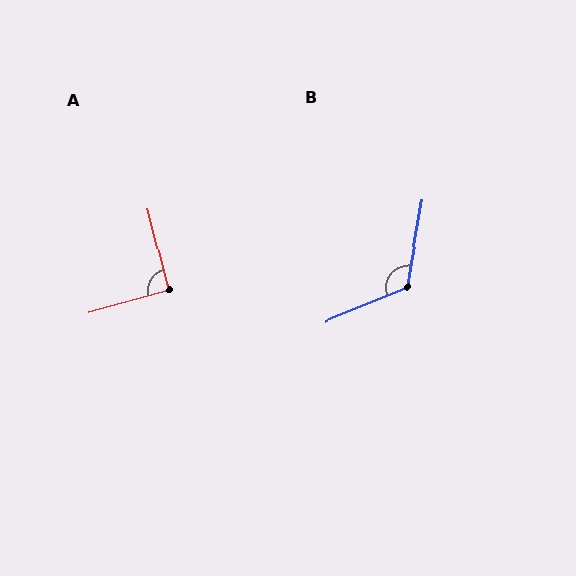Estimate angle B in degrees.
Approximately 122 degrees.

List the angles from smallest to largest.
A (91°), B (122°).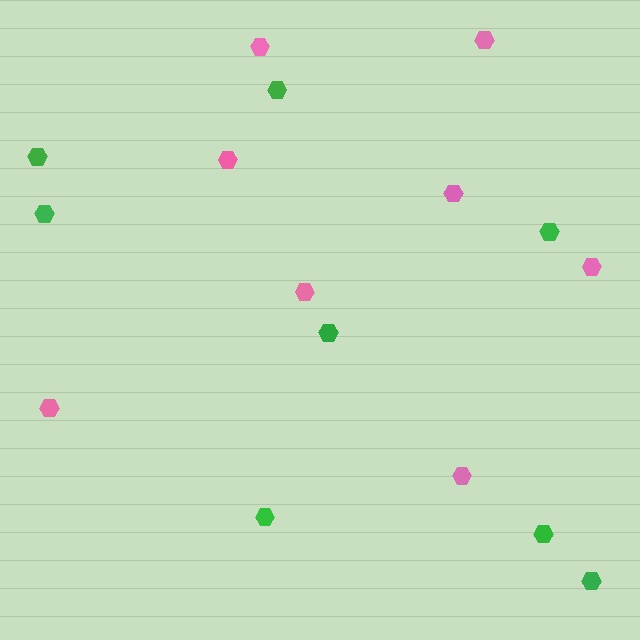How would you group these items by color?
There are 2 groups: one group of green hexagons (8) and one group of pink hexagons (8).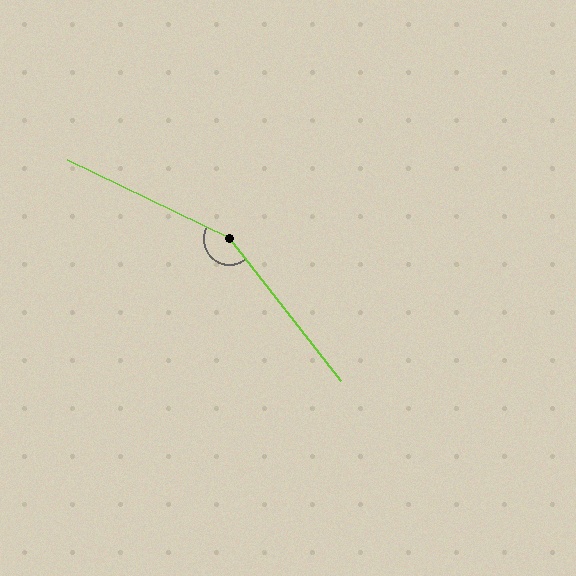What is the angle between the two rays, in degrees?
Approximately 154 degrees.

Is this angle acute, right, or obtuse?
It is obtuse.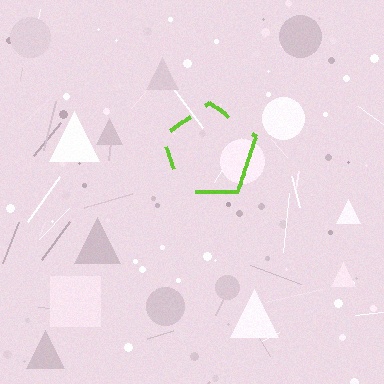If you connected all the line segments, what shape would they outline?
They would outline a pentagon.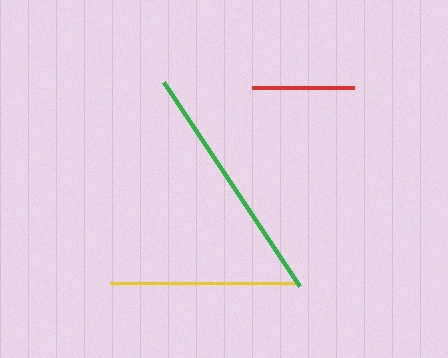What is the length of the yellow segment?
The yellow segment is approximately 189 pixels long.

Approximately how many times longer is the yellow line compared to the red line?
The yellow line is approximately 1.8 times the length of the red line.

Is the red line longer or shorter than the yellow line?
The yellow line is longer than the red line.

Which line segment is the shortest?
The red line is the shortest at approximately 102 pixels.